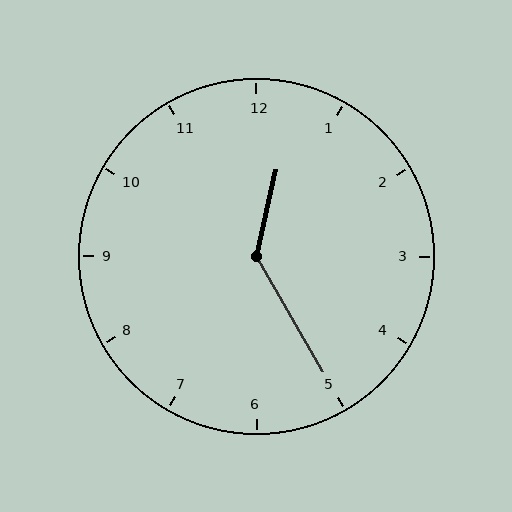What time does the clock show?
12:25.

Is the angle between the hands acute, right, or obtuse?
It is obtuse.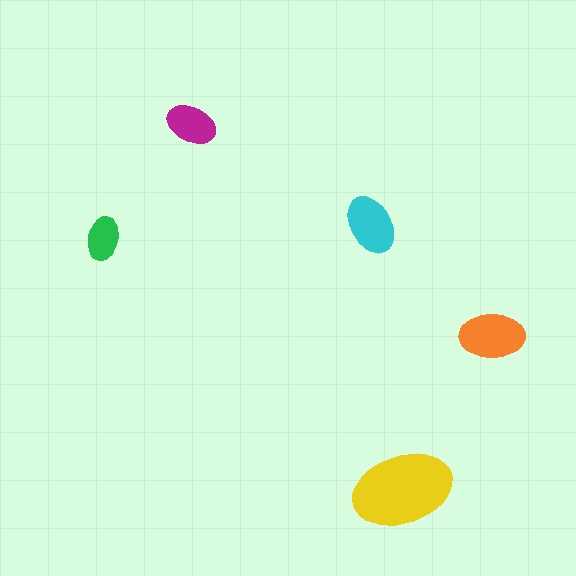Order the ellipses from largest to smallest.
the yellow one, the orange one, the cyan one, the magenta one, the green one.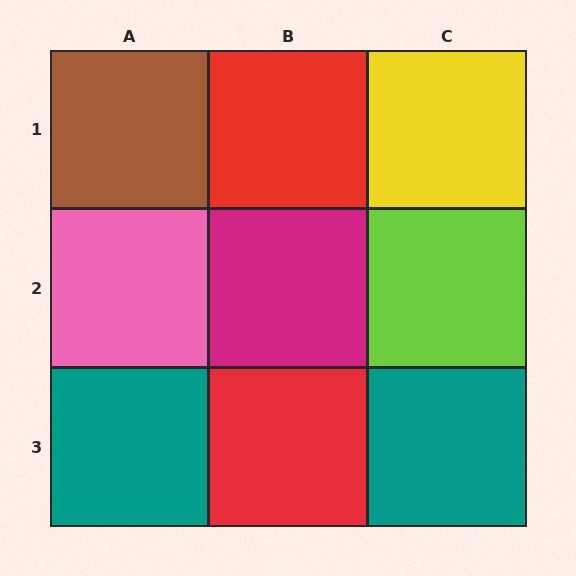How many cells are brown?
1 cell is brown.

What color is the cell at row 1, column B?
Red.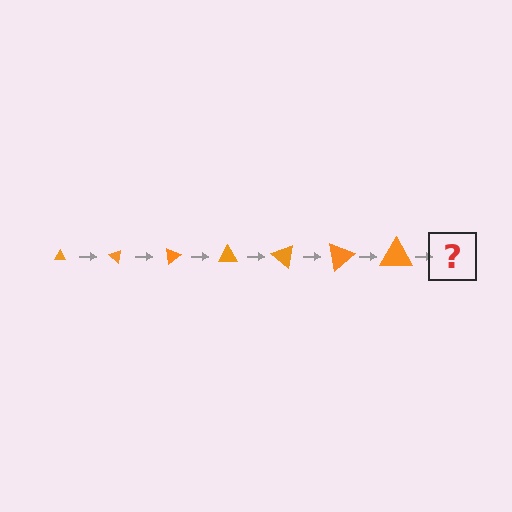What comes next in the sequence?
The next element should be a triangle, larger than the previous one and rotated 280 degrees from the start.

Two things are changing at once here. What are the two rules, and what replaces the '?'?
The two rules are that the triangle grows larger each step and it rotates 40 degrees each step. The '?' should be a triangle, larger than the previous one and rotated 280 degrees from the start.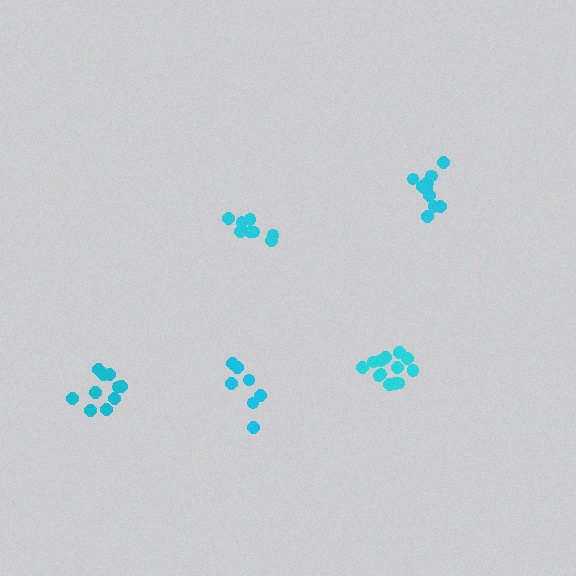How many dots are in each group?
Group 1: 10 dots, Group 2: 11 dots, Group 3: 13 dots, Group 4: 8 dots, Group 5: 7 dots (49 total).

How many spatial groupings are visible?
There are 5 spatial groupings.